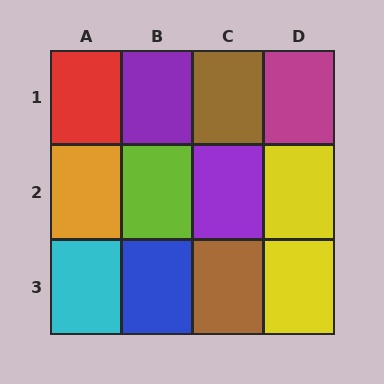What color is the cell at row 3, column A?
Cyan.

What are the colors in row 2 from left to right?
Orange, lime, purple, yellow.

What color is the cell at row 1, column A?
Red.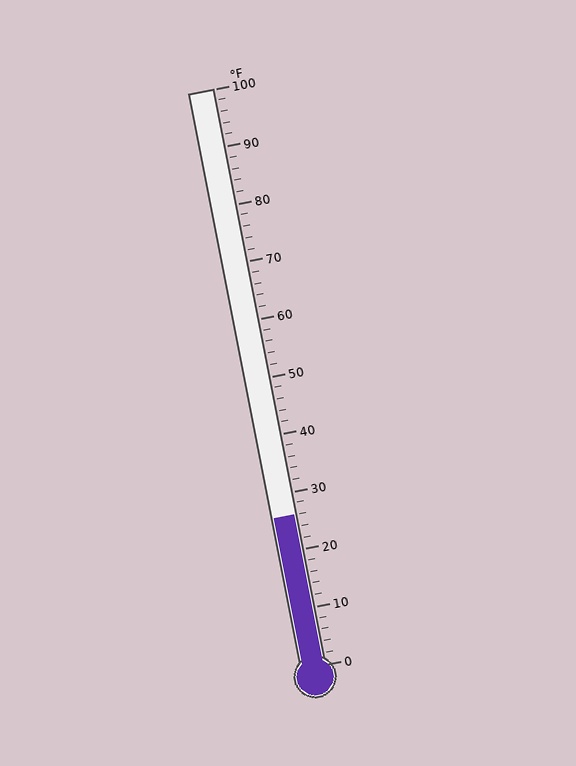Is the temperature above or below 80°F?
The temperature is below 80°F.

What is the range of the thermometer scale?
The thermometer scale ranges from 0°F to 100°F.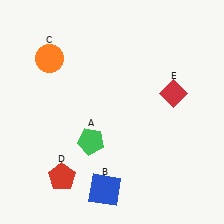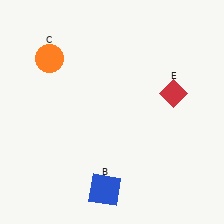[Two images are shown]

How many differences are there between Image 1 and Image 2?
There are 2 differences between the two images.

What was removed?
The red pentagon (D), the green pentagon (A) were removed in Image 2.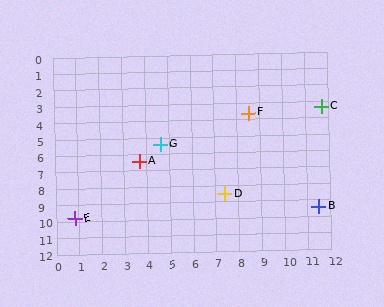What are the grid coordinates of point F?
Point F is at approximately (8.5, 3.6).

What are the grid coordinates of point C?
Point C is at approximately (11.7, 3.3).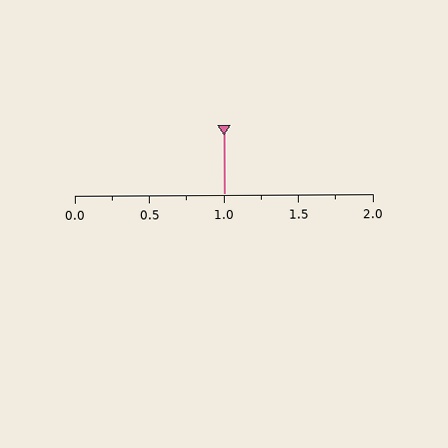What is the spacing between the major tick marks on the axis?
The major ticks are spaced 0.5 apart.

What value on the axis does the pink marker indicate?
The marker indicates approximately 1.